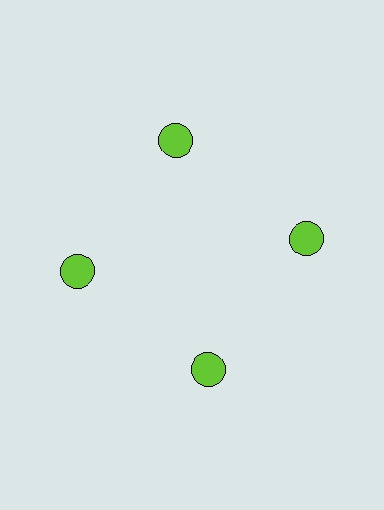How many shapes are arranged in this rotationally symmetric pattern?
There are 4 shapes, arranged in 4 groups of 1.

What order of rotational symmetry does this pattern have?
This pattern has 4-fold rotational symmetry.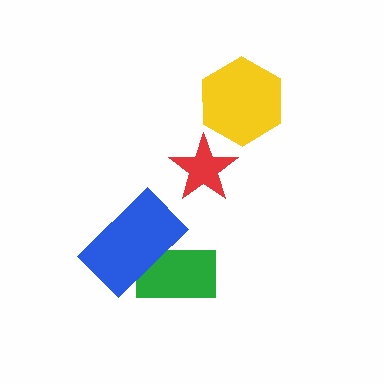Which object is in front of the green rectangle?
The blue rectangle is in front of the green rectangle.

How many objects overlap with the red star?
0 objects overlap with the red star.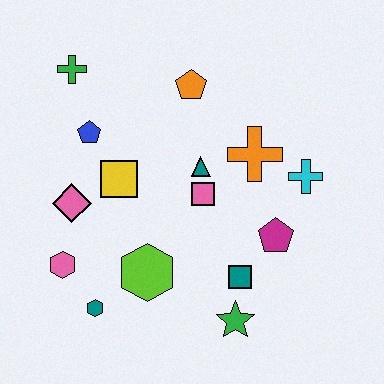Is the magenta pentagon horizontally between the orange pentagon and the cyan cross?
Yes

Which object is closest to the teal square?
The green star is closest to the teal square.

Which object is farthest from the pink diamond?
The cyan cross is farthest from the pink diamond.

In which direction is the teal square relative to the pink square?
The teal square is below the pink square.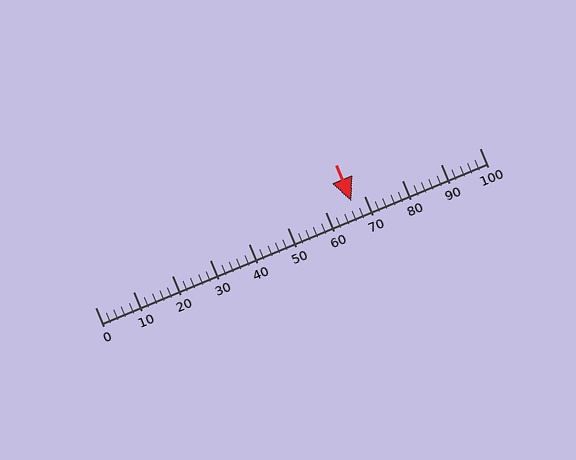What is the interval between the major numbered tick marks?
The major tick marks are spaced 10 units apart.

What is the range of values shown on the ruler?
The ruler shows values from 0 to 100.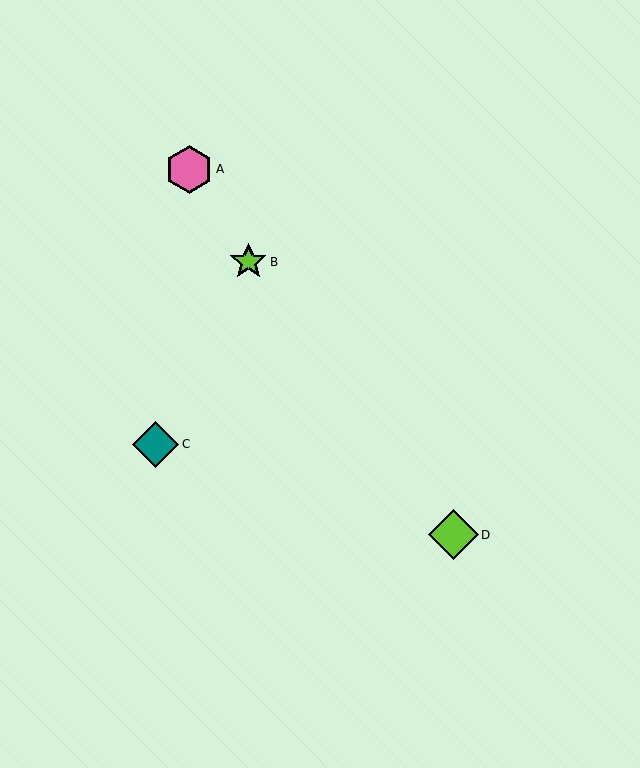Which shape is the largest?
The lime diamond (labeled D) is the largest.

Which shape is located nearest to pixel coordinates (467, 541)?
The lime diamond (labeled D) at (454, 535) is nearest to that location.